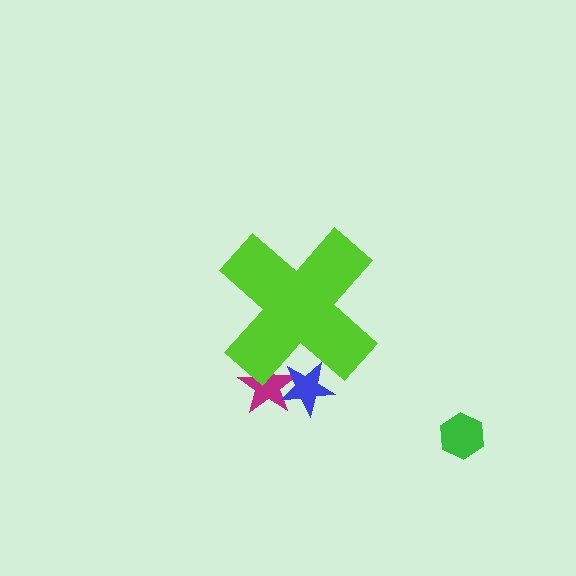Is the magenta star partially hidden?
Yes, the magenta star is partially hidden behind the lime cross.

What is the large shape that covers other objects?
A lime cross.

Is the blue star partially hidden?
Yes, the blue star is partially hidden behind the lime cross.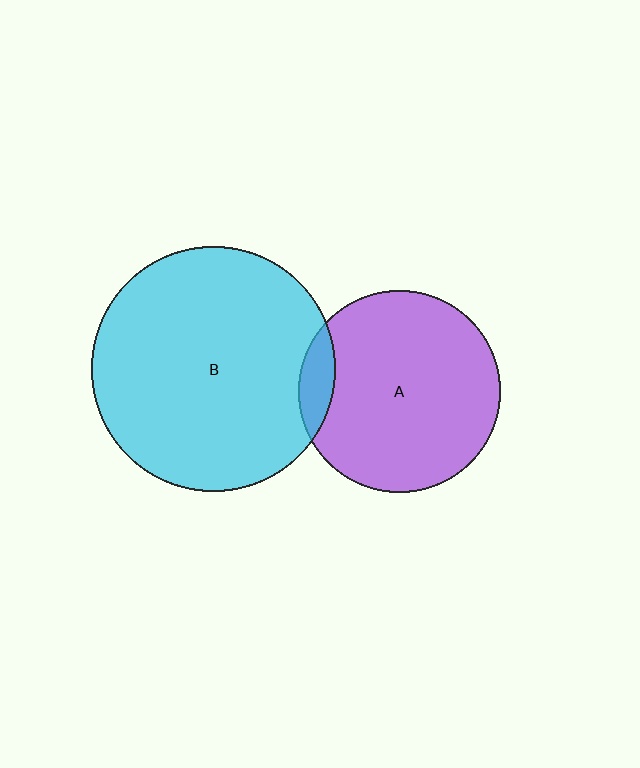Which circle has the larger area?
Circle B (cyan).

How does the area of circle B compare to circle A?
Approximately 1.5 times.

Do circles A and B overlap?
Yes.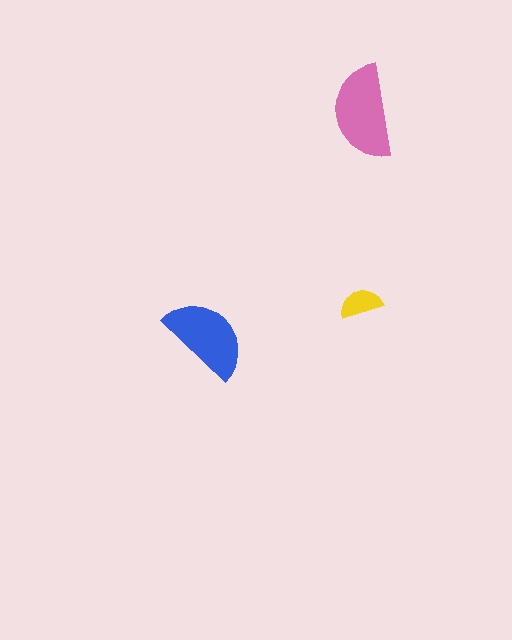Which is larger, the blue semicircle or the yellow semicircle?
The blue one.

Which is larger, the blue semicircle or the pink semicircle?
The pink one.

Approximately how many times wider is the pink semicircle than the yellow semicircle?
About 2 times wider.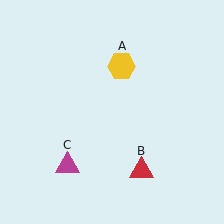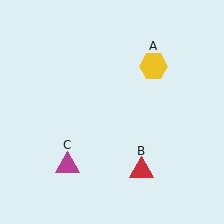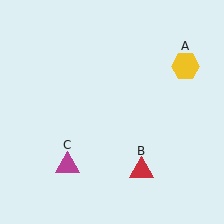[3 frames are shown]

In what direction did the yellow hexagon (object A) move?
The yellow hexagon (object A) moved right.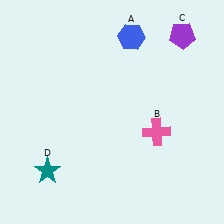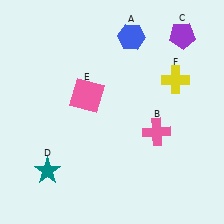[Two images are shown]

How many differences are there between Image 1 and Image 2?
There are 2 differences between the two images.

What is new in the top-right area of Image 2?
A yellow cross (F) was added in the top-right area of Image 2.